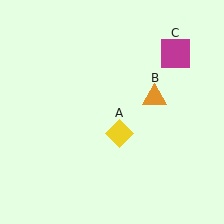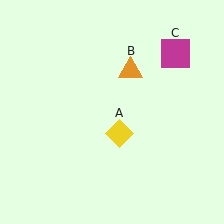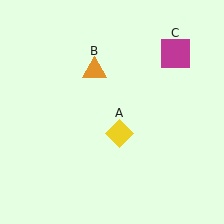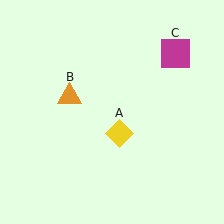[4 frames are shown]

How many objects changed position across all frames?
1 object changed position: orange triangle (object B).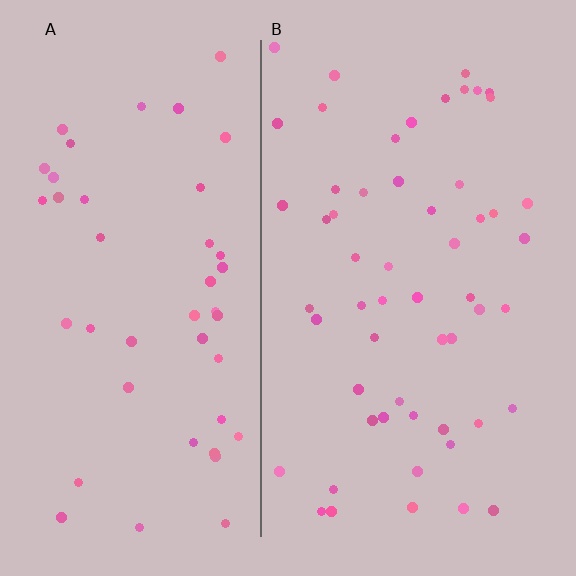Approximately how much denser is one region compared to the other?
Approximately 1.3× — region B over region A.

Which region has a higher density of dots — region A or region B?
B (the right).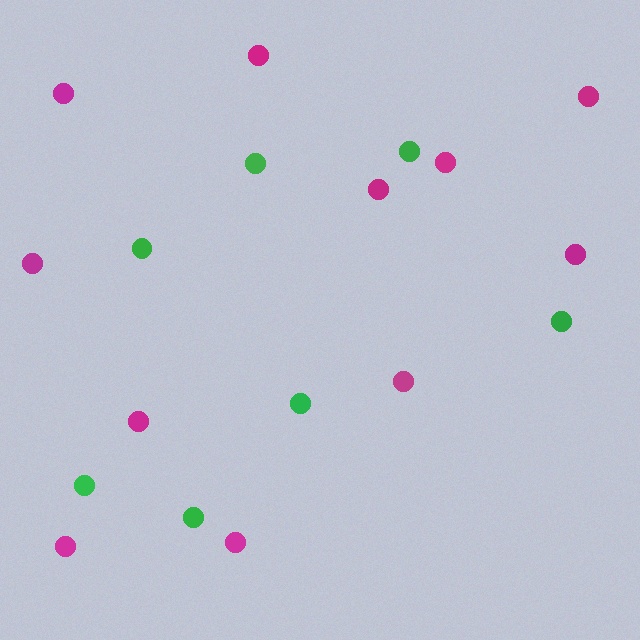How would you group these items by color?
There are 2 groups: one group of magenta circles (11) and one group of green circles (7).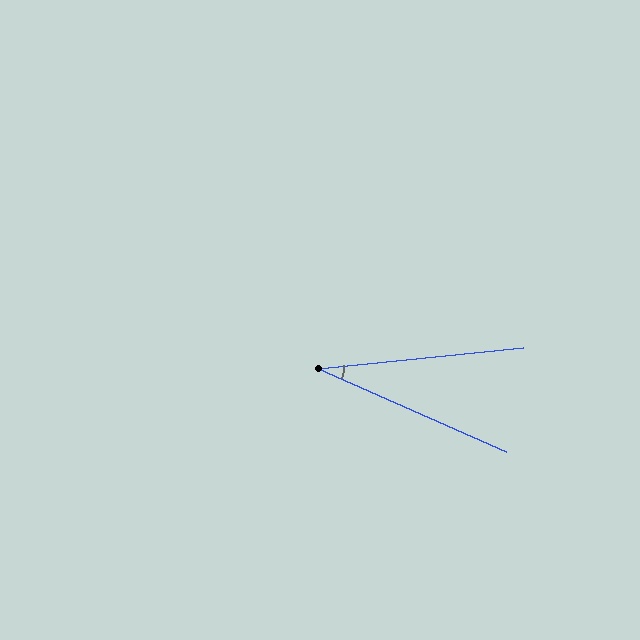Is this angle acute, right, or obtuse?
It is acute.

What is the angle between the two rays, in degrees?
Approximately 30 degrees.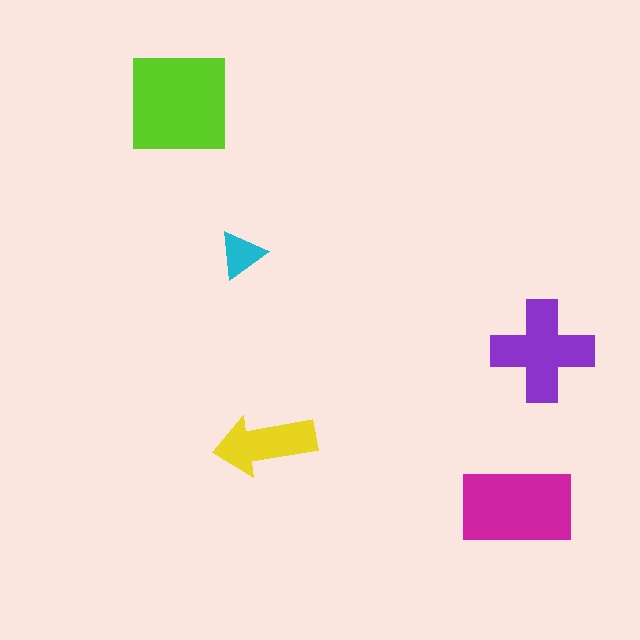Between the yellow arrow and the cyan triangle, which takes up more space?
The yellow arrow.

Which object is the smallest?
The cyan triangle.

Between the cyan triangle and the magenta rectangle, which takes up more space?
The magenta rectangle.